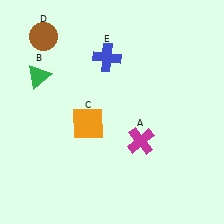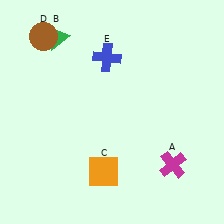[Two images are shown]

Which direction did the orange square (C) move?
The orange square (C) moved down.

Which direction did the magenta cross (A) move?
The magenta cross (A) moved right.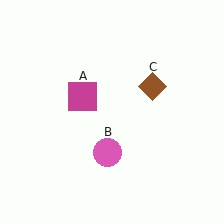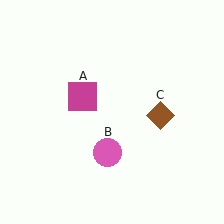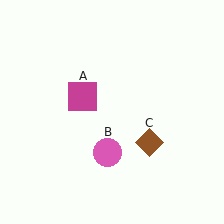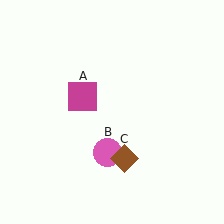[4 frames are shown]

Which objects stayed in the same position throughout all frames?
Magenta square (object A) and pink circle (object B) remained stationary.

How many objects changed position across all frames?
1 object changed position: brown diamond (object C).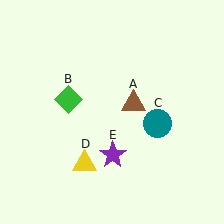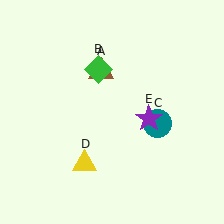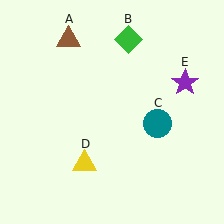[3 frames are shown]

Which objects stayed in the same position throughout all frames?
Teal circle (object C) and yellow triangle (object D) remained stationary.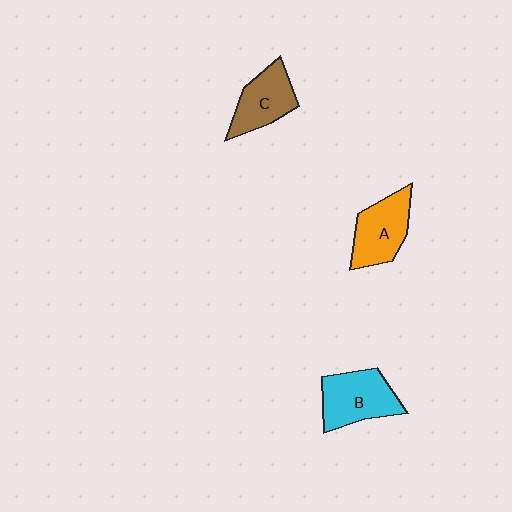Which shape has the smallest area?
Shape C (brown).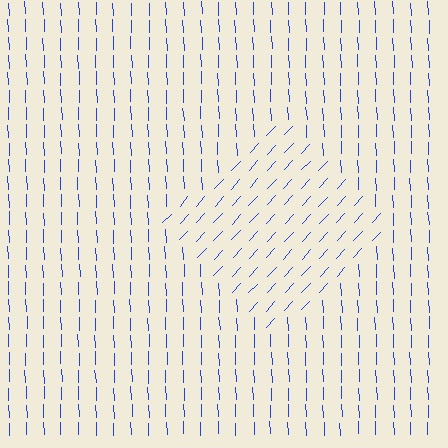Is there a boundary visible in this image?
Yes, there is a texture boundary formed by a change in line orientation.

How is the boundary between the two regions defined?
The boundary is defined purely by a change in line orientation (approximately 45 degrees difference). All lines are the same color and thickness.